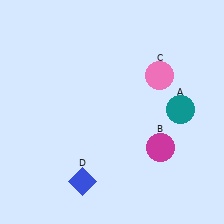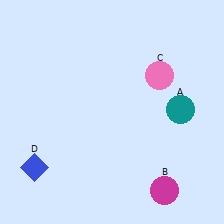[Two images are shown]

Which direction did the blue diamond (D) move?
The blue diamond (D) moved left.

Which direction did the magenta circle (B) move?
The magenta circle (B) moved down.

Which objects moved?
The objects that moved are: the magenta circle (B), the blue diamond (D).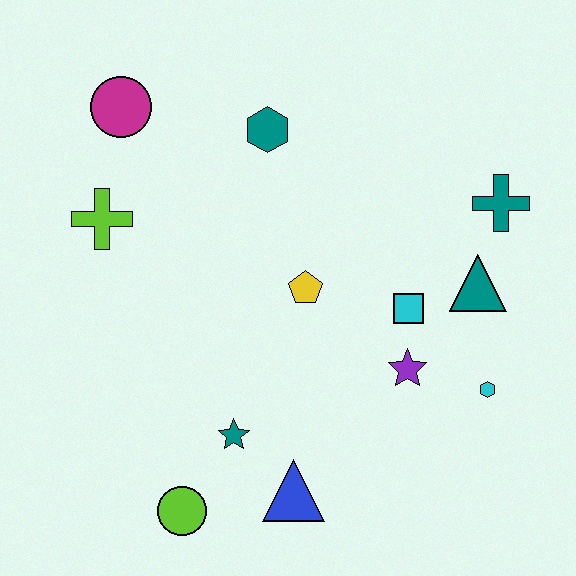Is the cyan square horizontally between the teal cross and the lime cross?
Yes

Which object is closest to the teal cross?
The teal triangle is closest to the teal cross.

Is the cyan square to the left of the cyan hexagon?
Yes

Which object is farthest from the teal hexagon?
The lime circle is farthest from the teal hexagon.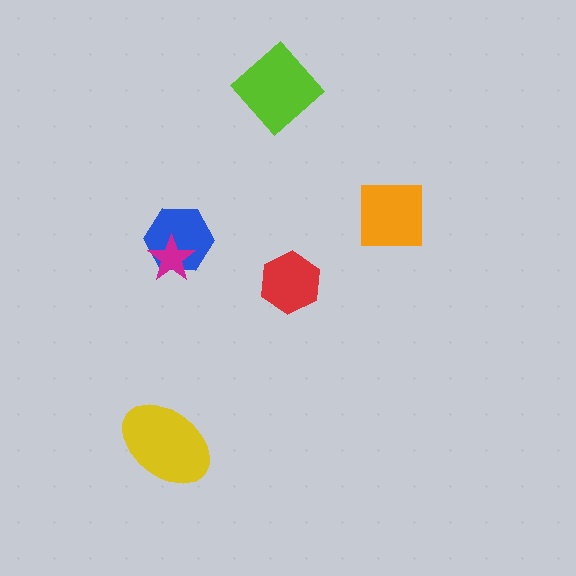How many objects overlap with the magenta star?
1 object overlaps with the magenta star.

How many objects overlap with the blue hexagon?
1 object overlaps with the blue hexagon.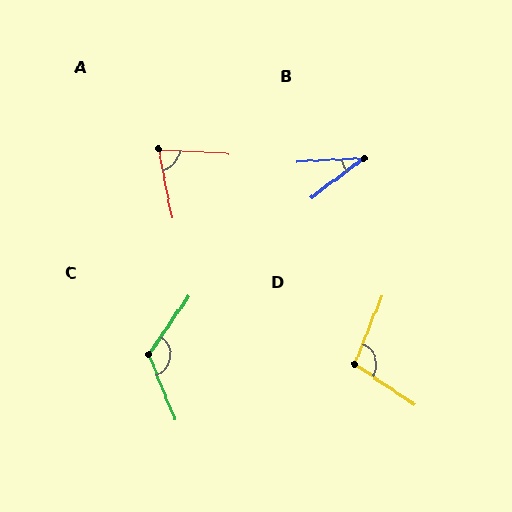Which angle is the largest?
C, at approximately 123 degrees.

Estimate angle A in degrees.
Approximately 75 degrees.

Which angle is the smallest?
B, at approximately 34 degrees.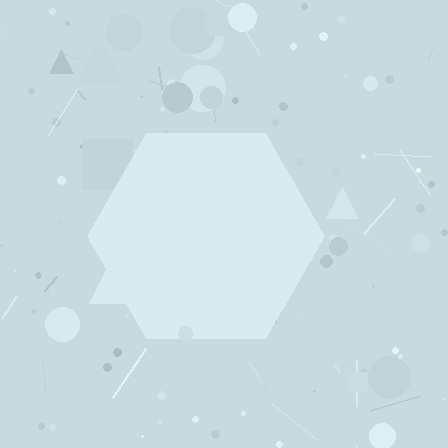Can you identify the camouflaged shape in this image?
The camouflaged shape is a hexagon.